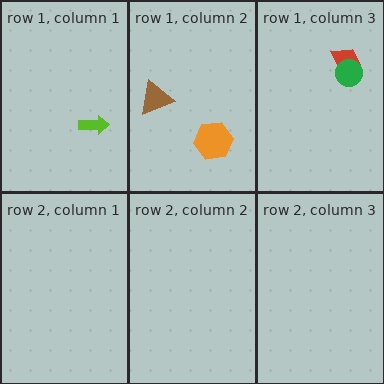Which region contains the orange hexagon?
The row 1, column 2 region.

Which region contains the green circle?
The row 1, column 3 region.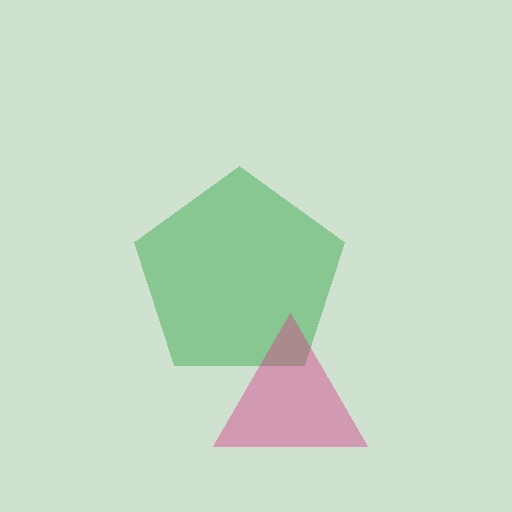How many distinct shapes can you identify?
There are 2 distinct shapes: a green pentagon, a magenta triangle.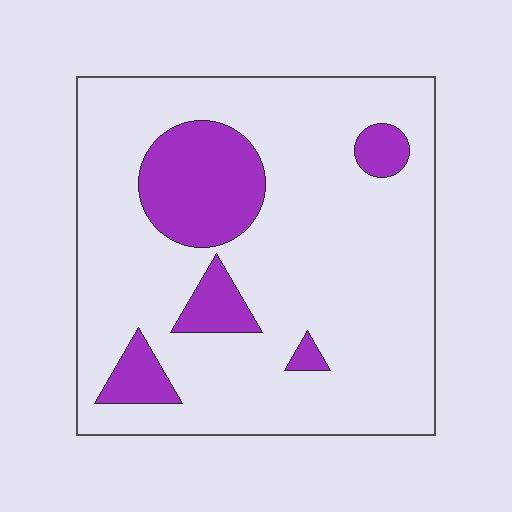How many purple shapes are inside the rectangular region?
5.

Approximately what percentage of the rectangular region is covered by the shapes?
Approximately 20%.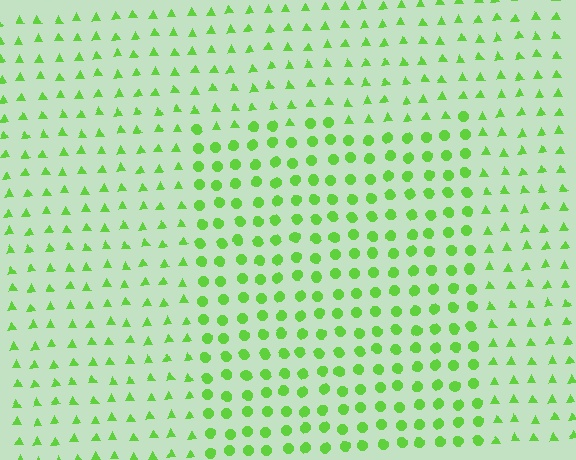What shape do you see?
I see a rectangle.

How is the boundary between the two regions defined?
The boundary is defined by a change in element shape: circles inside vs. triangles outside. All elements share the same color and spacing.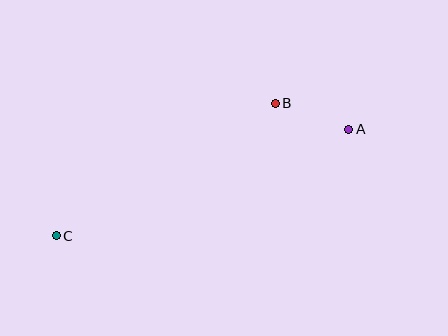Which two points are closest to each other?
Points A and B are closest to each other.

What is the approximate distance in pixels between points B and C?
The distance between B and C is approximately 256 pixels.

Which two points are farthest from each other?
Points A and C are farthest from each other.